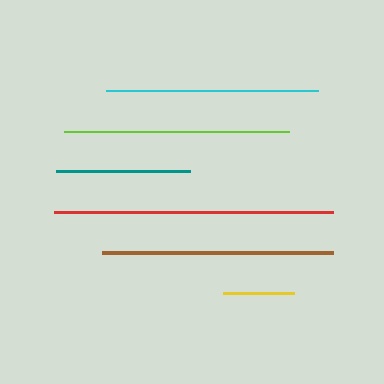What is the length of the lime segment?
The lime segment is approximately 225 pixels long.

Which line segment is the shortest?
The yellow line is the shortest at approximately 71 pixels.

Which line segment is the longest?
The red line is the longest at approximately 279 pixels.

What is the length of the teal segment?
The teal segment is approximately 133 pixels long.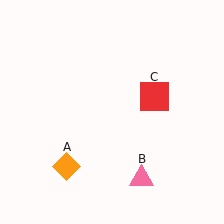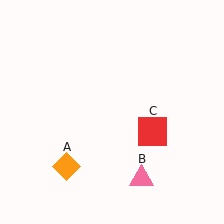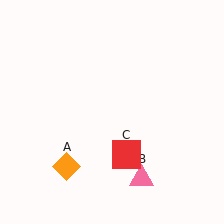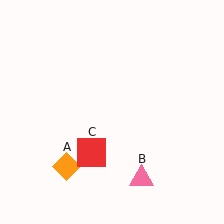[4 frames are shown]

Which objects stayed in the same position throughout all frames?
Orange diamond (object A) and pink triangle (object B) remained stationary.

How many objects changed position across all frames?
1 object changed position: red square (object C).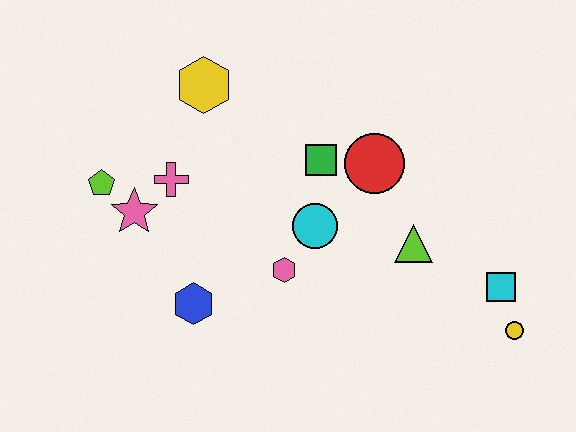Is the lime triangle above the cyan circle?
No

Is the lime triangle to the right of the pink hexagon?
Yes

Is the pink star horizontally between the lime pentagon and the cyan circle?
Yes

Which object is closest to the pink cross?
The pink star is closest to the pink cross.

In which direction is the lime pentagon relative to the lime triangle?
The lime pentagon is to the left of the lime triangle.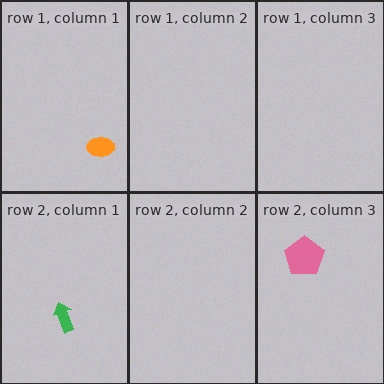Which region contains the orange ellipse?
The row 1, column 1 region.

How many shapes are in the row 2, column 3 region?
1.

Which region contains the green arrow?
The row 2, column 1 region.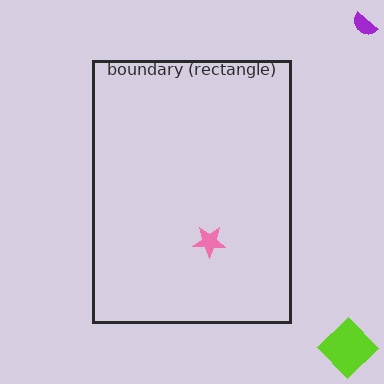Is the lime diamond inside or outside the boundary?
Outside.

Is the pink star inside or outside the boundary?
Inside.